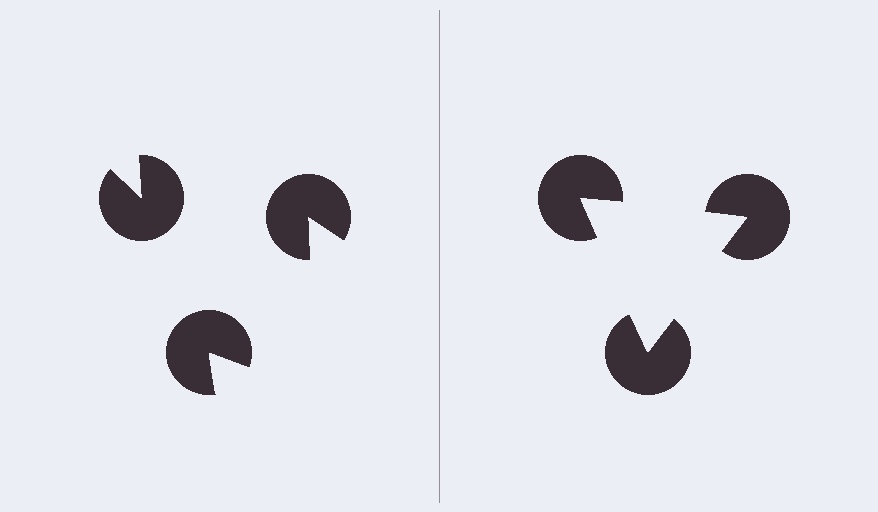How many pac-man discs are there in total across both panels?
6 — 3 on each side.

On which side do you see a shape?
An illusory triangle appears on the right side. On the left side the wedge cuts are rotated, so no coherent shape forms.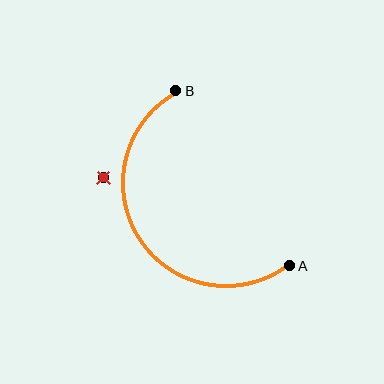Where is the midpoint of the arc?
The arc midpoint is the point on the curve farthest from the straight line joining A and B. It sits to the left of that line.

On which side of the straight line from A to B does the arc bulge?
The arc bulges to the left of the straight line connecting A and B.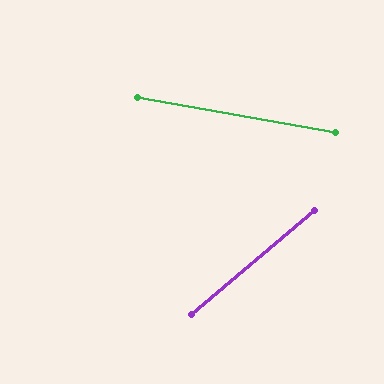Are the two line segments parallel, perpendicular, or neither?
Neither parallel nor perpendicular — they differ by about 50°.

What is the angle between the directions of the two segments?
Approximately 50 degrees.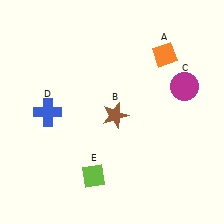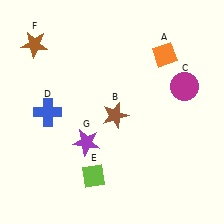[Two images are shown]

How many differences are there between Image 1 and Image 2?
There are 2 differences between the two images.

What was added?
A brown star (F), a purple star (G) were added in Image 2.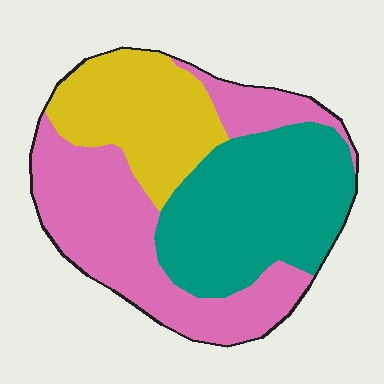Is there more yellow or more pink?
Pink.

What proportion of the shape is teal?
Teal covers about 35% of the shape.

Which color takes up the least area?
Yellow, at roughly 25%.